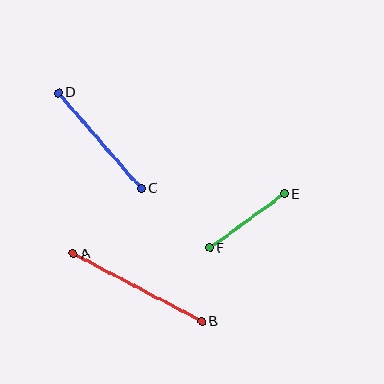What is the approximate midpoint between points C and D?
The midpoint is at approximately (100, 141) pixels.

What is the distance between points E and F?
The distance is approximately 92 pixels.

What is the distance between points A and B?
The distance is approximately 145 pixels.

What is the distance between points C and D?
The distance is approximately 127 pixels.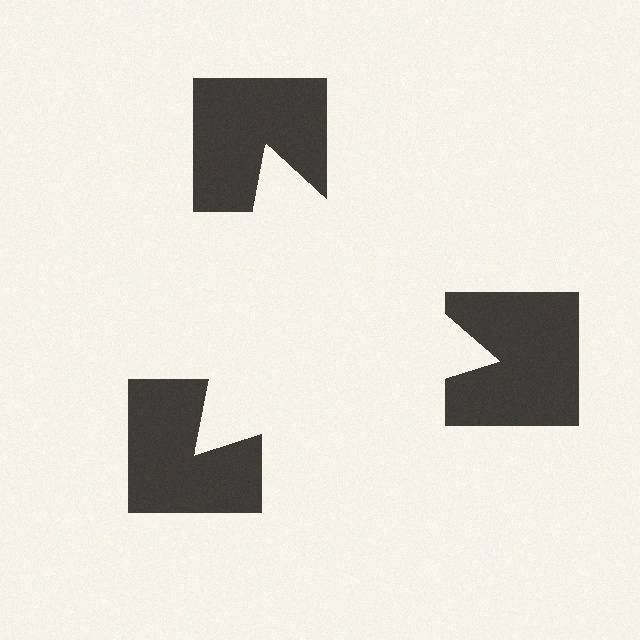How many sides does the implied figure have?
3 sides.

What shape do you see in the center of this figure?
An illusory triangle — its edges are inferred from the aligned wedge cuts in the notched squares, not physically drawn.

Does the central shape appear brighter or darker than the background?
It typically appears slightly brighter than the background, even though no actual brightness change is drawn.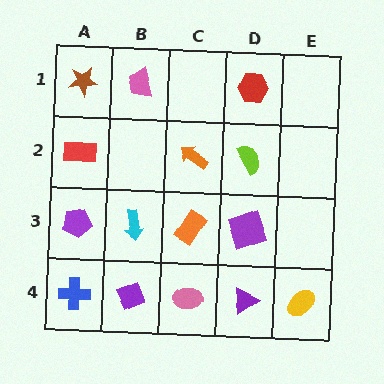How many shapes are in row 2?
3 shapes.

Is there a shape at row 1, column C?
No, that cell is empty.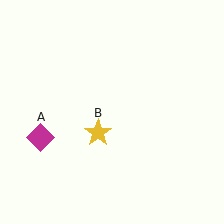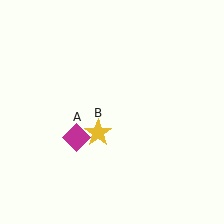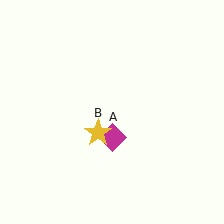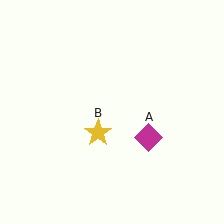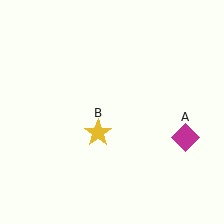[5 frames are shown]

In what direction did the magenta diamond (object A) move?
The magenta diamond (object A) moved right.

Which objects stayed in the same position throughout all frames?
Yellow star (object B) remained stationary.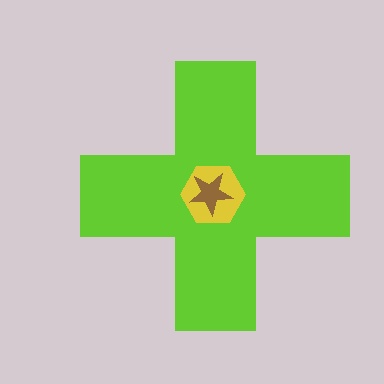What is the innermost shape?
The brown star.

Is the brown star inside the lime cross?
Yes.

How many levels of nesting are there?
3.